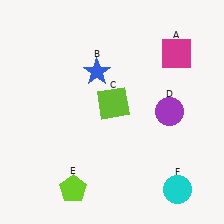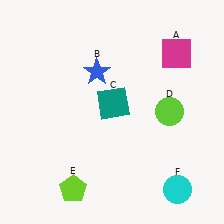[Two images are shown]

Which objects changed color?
C changed from lime to teal. D changed from purple to lime.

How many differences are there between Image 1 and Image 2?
There are 2 differences between the two images.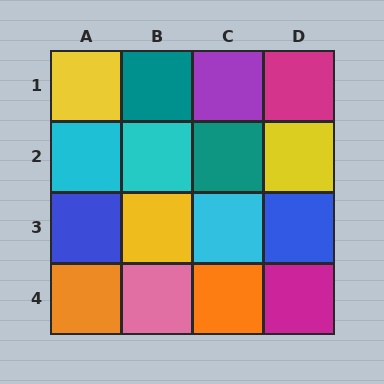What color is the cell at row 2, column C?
Teal.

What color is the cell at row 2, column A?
Cyan.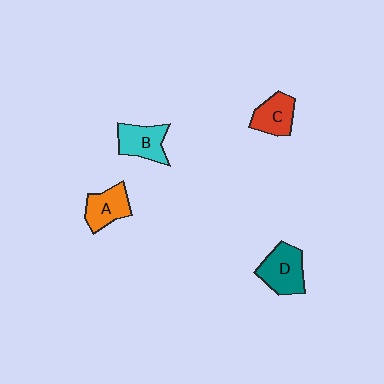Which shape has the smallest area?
Shape C (red).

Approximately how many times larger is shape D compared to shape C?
Approximately 1.3 times.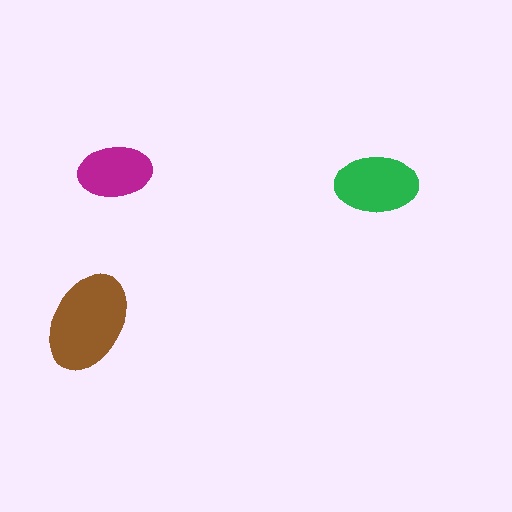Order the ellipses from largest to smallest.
the brown one, the green one, the magenta one.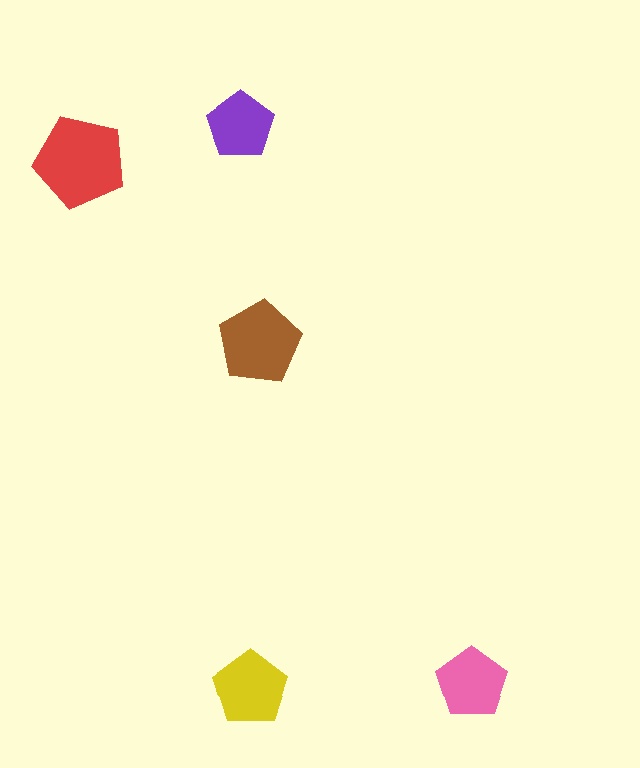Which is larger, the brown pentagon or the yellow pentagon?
The brown one.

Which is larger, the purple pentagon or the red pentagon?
The red one.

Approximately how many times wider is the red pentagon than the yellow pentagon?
About 1.5 times wider.